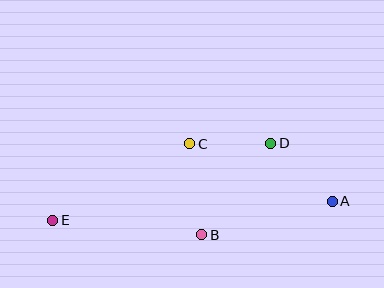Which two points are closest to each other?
Points C and D are closest to each other.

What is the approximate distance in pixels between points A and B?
The distance between A and B is approximately 135 pixels.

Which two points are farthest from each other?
Points A and E are farthest from each other.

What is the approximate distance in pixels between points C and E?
The distance between C and E is approximately 157 pixels.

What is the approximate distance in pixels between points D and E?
The distance between D and E is approximately 231 pixels.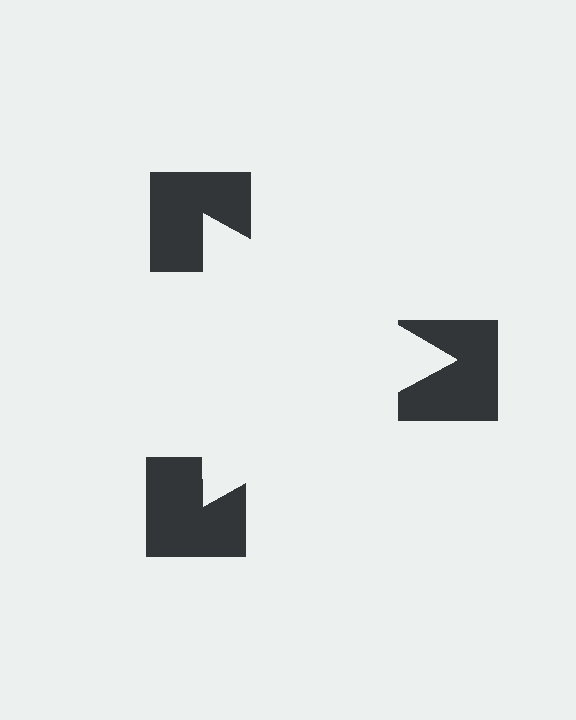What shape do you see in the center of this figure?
An illusory triangle — its edges are inferred from the aligned wedge cuts in the notched squares, not physically drawn.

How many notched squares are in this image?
There are 3 — one at each vertex of the illusory triangle.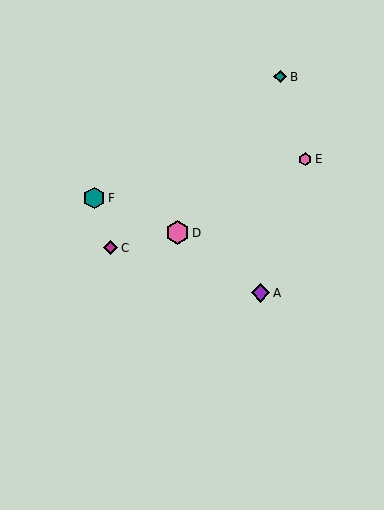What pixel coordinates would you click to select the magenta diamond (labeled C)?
Click at (111, 248) to select the magenta diamond C.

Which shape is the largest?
The pink hexagon (labeled D) is the largest.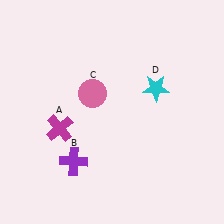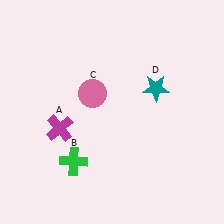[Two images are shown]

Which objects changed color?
B changed from purple to green. D changed from cyan to teal.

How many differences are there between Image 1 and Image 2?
There are 2 differences between the two images.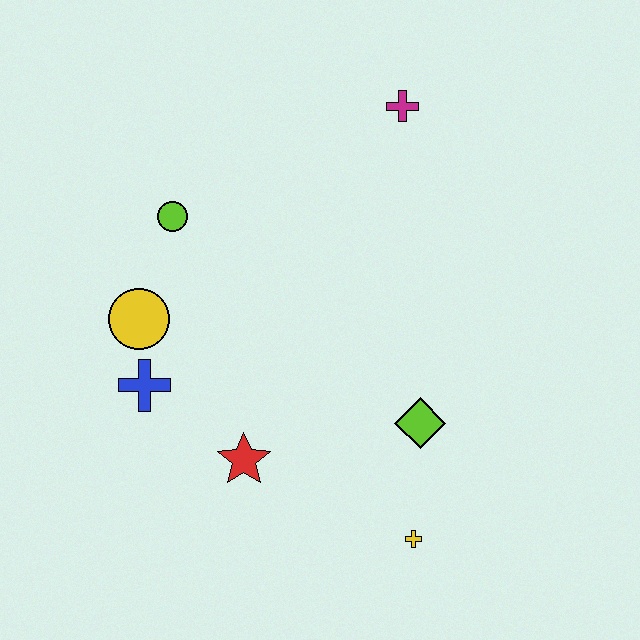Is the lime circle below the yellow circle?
No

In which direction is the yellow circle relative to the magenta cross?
The yellow circle is to the left of the magenta cross.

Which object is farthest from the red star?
The magenta cross is farthest from the red star.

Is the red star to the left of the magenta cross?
Yes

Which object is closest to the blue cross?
The yellow circle is closest to the blue cross.